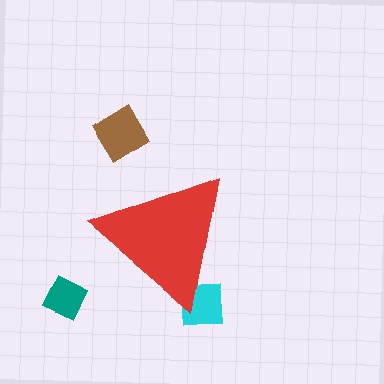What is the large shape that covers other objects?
A red triangle.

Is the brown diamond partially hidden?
No, the brown diamond is fully visible.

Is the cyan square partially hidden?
Yes, the cyan square is partially hidden behind the red triangle.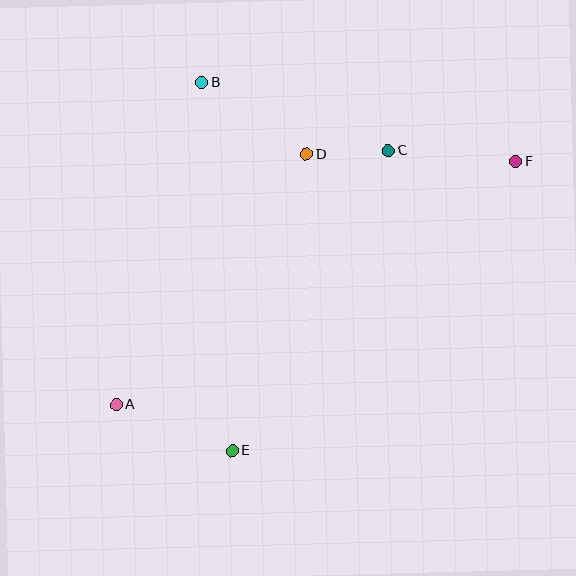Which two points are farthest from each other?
Points A and F are farthest from each other.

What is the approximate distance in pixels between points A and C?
The distance between A and C is approximately 372 pixels.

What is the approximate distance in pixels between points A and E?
The distance between A and E is approximately 125 pixels.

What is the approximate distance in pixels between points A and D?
The distance between A and D is approximately 314 pixels.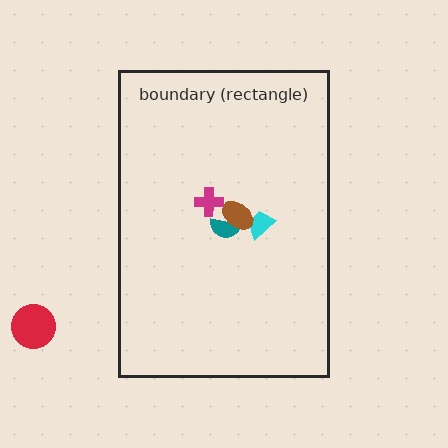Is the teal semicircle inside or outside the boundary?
Inside.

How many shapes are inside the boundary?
4 inside, 1 outside.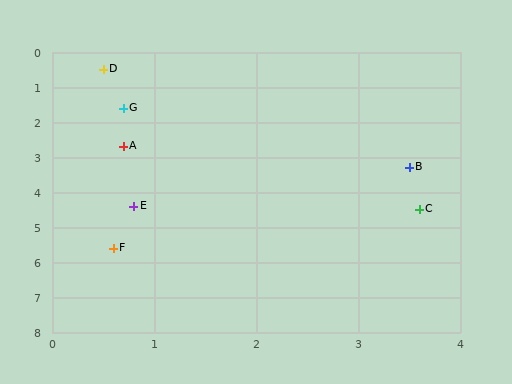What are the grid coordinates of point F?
Point F is at approximately (0.6, 5.6).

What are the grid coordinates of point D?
Point D is at approximately (0.5, 0.5).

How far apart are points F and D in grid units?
Points F and D are about 5.1 grid units apart.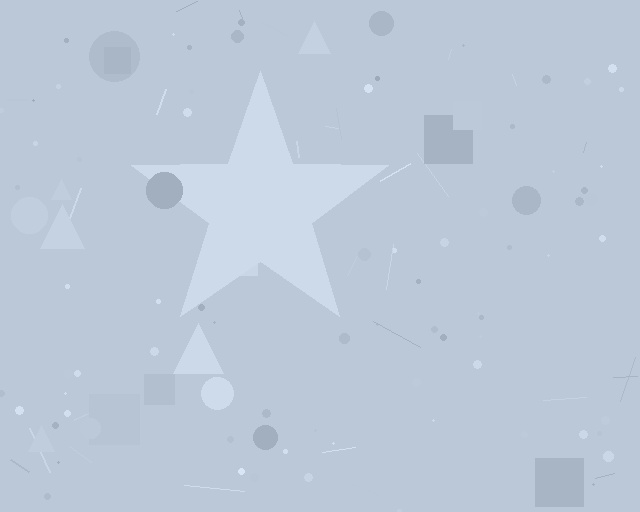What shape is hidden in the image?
A star is hidden in the image.